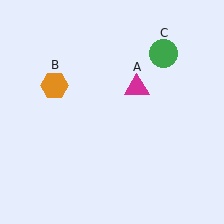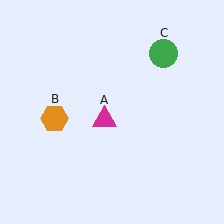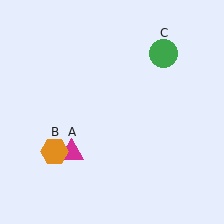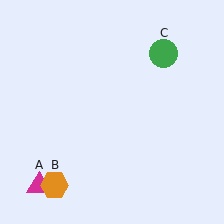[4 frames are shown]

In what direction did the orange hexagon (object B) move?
The orange hexagon (object B) moved down.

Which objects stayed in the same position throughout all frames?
Green circle (object C) remained stationary.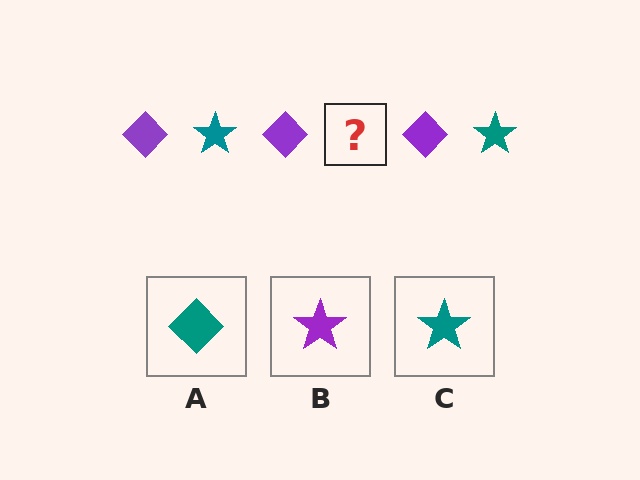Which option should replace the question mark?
Option C.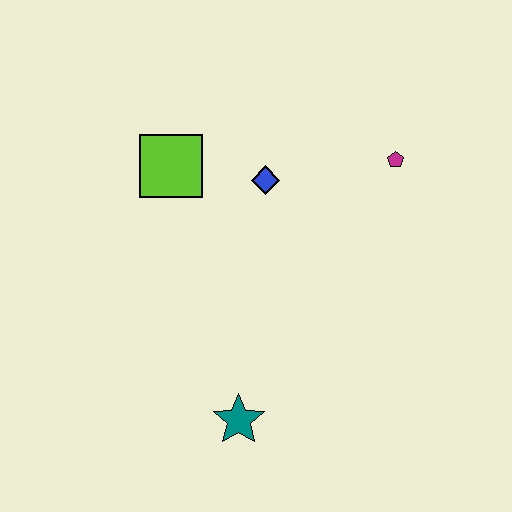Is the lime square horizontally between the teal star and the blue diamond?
No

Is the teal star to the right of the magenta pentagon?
No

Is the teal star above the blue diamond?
No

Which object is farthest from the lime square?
The teal star is farthest from the lime square.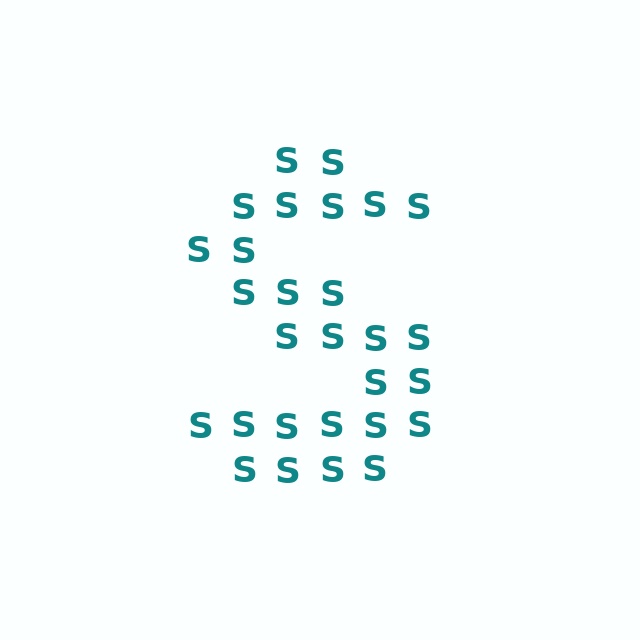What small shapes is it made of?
It is made of small letter S's.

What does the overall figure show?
The overall figure shows the letter S.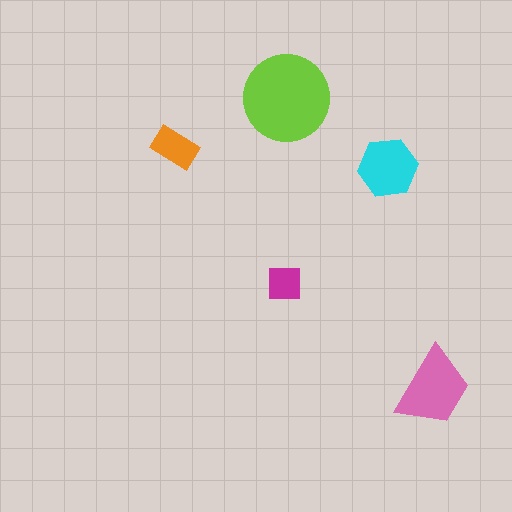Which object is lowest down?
The pink trapezoid is bottommost.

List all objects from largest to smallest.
The lime circle, the pink trapezoid, the cyan hexagon, the orange rectangle, the magenta square.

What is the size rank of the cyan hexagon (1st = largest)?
3rd.